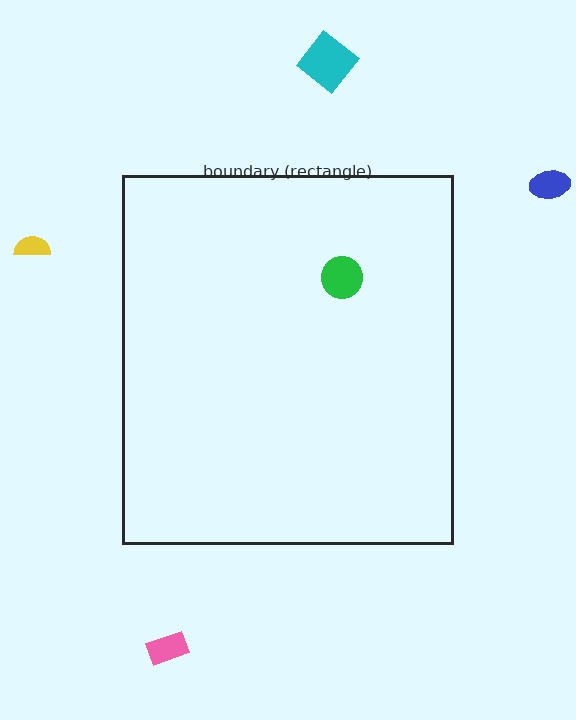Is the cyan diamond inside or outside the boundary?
Outside.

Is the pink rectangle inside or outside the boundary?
Outside.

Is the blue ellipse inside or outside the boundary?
Outside.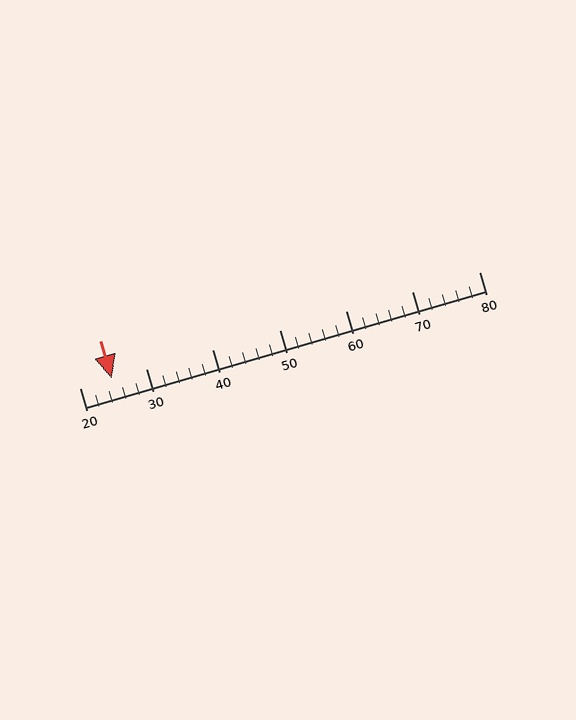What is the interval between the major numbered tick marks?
The major tick marks are spaced 10 units apart.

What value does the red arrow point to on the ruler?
The red arrow points to approximately 25.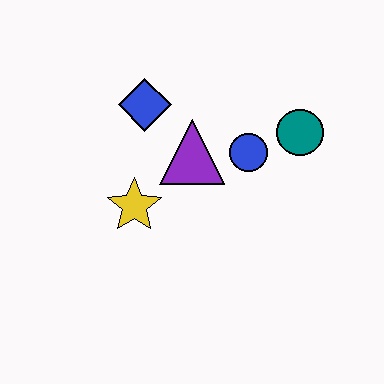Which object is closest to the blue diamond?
The purple triangle is closest to the blue diamond.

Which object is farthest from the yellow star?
The teal circle is farthest from the yellow star.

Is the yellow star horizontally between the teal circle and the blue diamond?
No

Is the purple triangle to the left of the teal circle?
Yes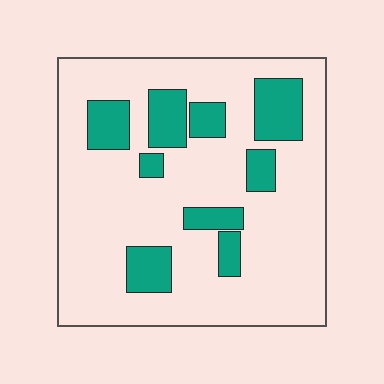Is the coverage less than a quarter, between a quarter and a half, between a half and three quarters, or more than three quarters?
Less than a quarter.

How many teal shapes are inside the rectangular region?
9.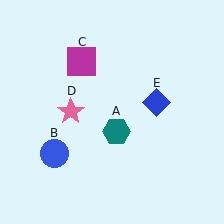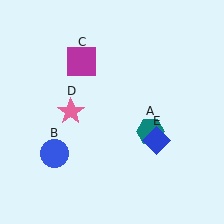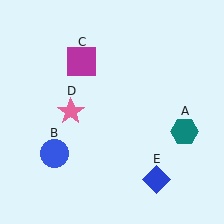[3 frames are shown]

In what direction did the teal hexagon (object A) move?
The teal hexagon (object A) moved right.